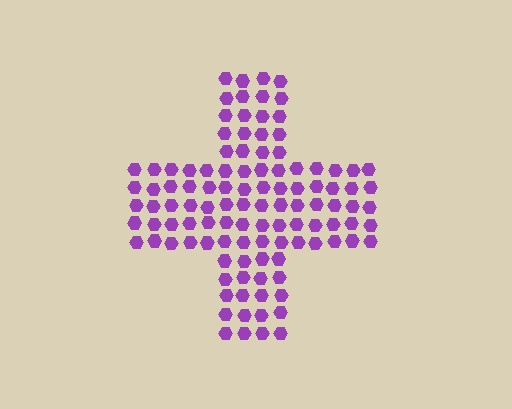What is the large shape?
The large shape is a cross.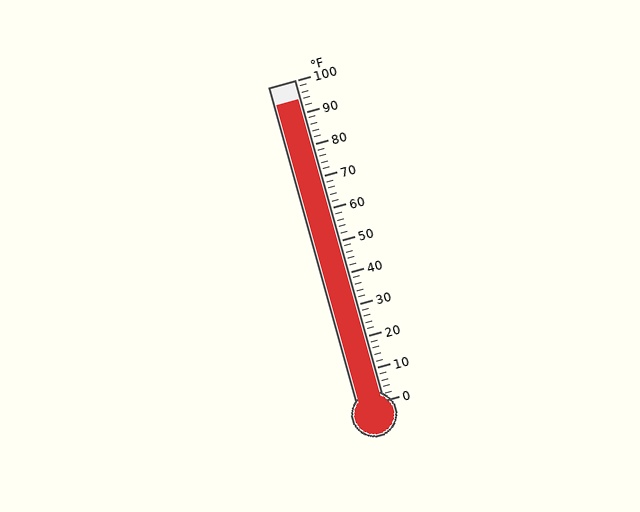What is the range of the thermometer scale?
The thermometer scale ranges from 0°F to 100°F.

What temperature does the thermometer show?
The thermometer shows approximately 94°F.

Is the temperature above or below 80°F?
The temperature is above 80°F.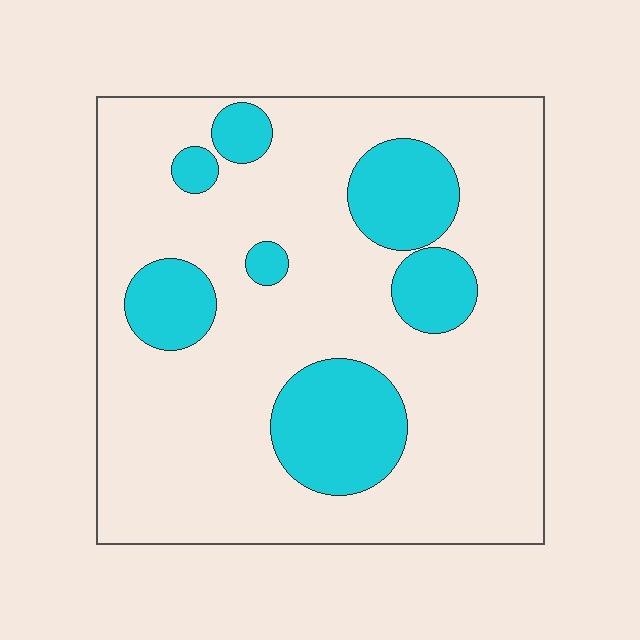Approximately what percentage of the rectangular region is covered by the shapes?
Approximately 20%.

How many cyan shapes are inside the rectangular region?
7.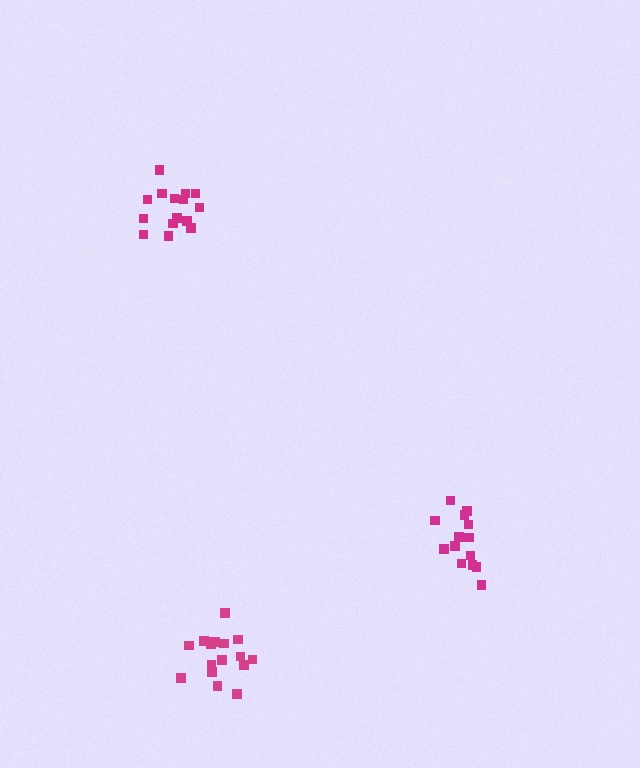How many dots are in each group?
Group 1: 15 dots, Group 2: 17 dots, Group 3: 14 dots (46 total).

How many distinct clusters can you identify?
There are 3 distinct clusters.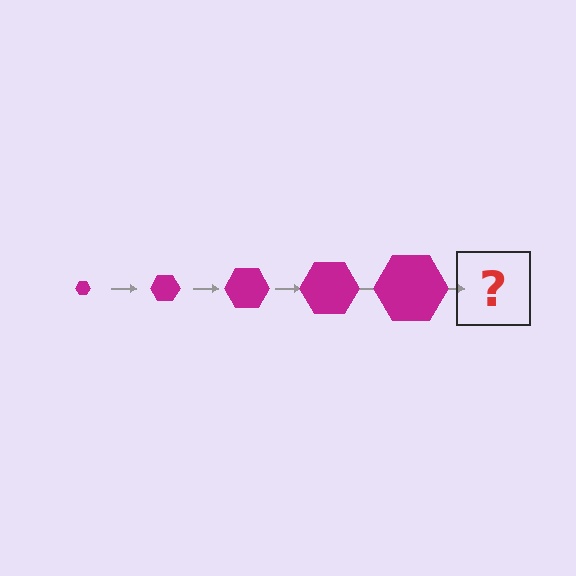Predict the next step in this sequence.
The next step is a magenta hexagon, larger than the previous one.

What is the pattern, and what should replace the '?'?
The pattern is that the hexagon gets progressively larger each step. The '?' should be a magenta hexagon, larger than the previous one.